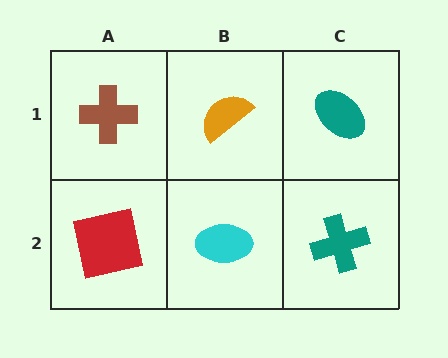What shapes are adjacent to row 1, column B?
A cyan ellipse (row 2, column B), a brown cross (row 1, column A), a teal ellipse (row 1, column C).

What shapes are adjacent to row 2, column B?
An orange semicircle (row 1, column B), a red square (row 2, column A), a teal cross (row 2, column C).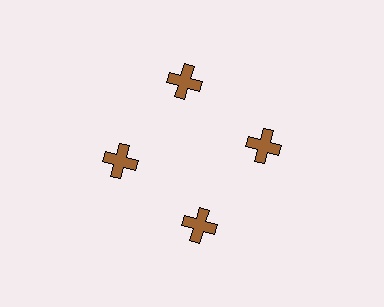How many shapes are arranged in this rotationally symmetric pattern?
There are 4 shapes, arranged in 4 groups of 1.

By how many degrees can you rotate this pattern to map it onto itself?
The pattern maps onto itself every 90 degrees of rotation.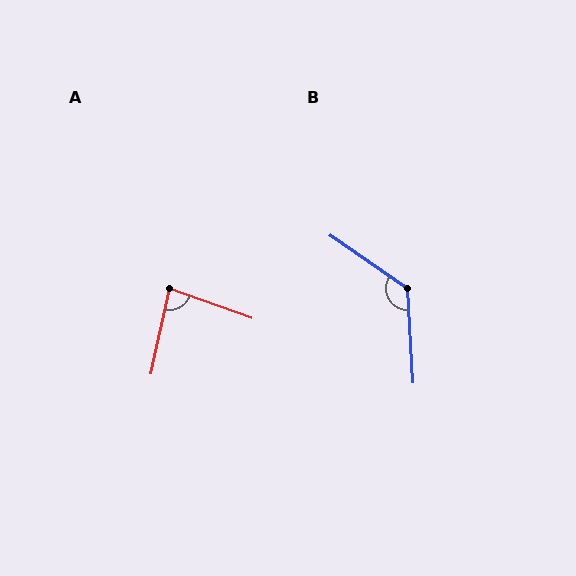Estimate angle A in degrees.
Approximately 83 degrees.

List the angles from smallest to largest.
A (83°), B (128°).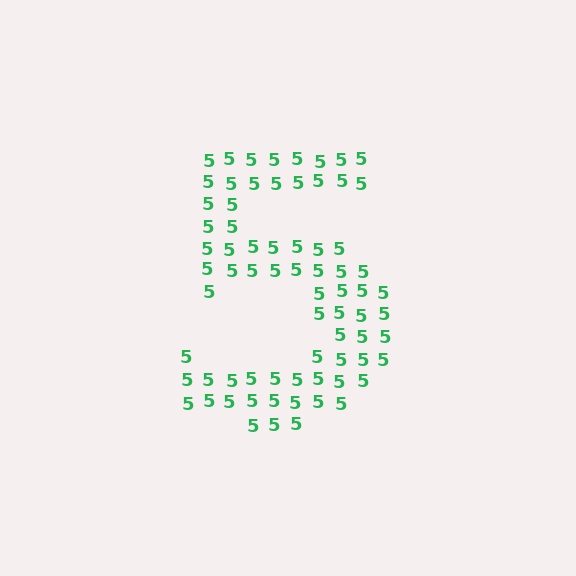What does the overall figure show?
The overall figure shows the digit 5.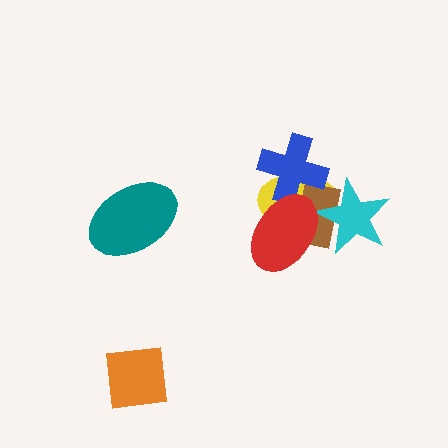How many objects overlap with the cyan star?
3 objects overlap with the cyan star.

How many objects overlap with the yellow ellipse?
4 objects overlap with the yellow ellipse.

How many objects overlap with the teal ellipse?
0 objects overlap with the teal ellipse.